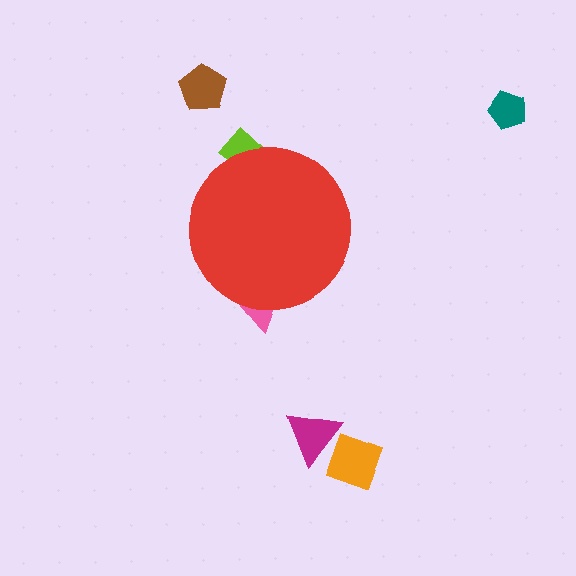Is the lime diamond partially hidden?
Yes, the lime diamond is partially hidden behind the red circle.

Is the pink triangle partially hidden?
Yes, the pink triangle is partially hidden behind the red circle.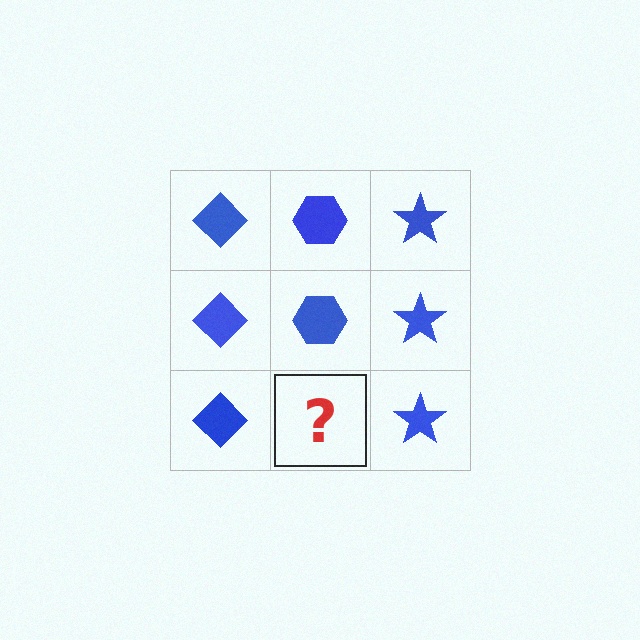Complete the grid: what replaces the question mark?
The question mark should be replaced with a blue hexagon.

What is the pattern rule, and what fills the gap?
The rule is that each column has a consistent shape. The gap should be filled with a blue hexagon.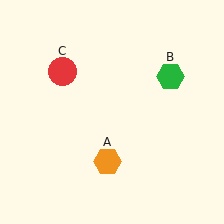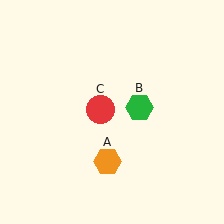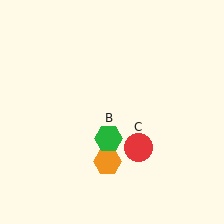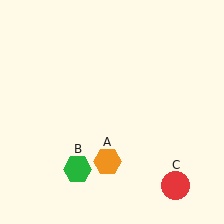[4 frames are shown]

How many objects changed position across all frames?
2 objects changed position: green hexagon (object B), red circle (object C).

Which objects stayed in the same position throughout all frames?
Orange hexagon (object A) remained stationary.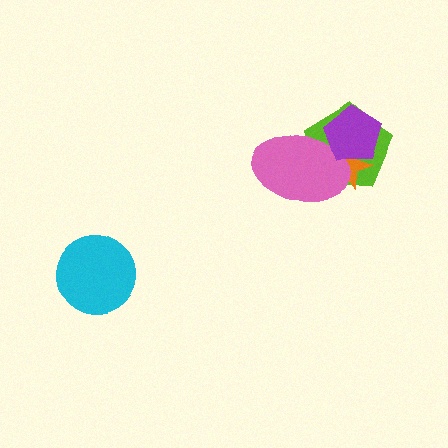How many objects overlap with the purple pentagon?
3 objects overlap with the purple pentagon.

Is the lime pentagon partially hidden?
Yes, it is partially covered by another shape.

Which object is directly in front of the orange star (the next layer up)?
The pink ellipse is directly in front of the orange star.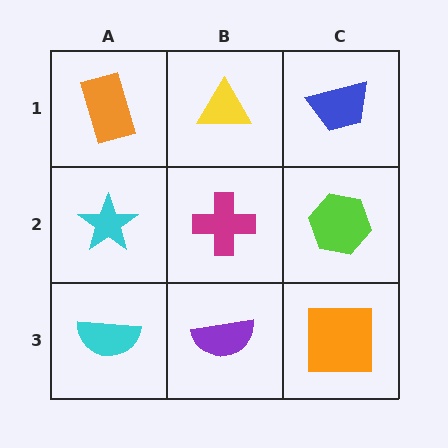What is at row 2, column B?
A magenta cross.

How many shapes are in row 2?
3 shapes.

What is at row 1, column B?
A yellow triangle.